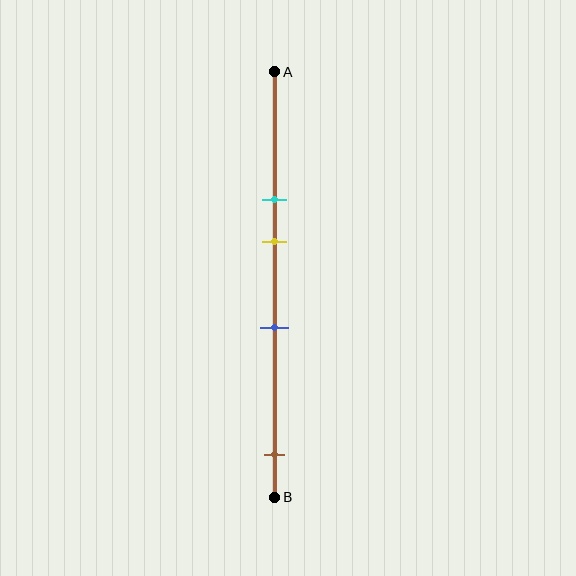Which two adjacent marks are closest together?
The cyan and yellow marks are the closest adjacent pair.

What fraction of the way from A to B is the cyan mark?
The cyan mark is approximately 30% (0.3) of the way from A to B.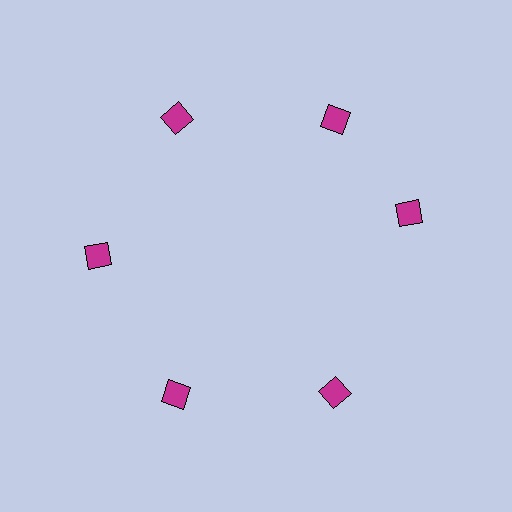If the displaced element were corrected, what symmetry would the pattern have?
It would have 6-fold rotational symmetry — the pattern would map onto itself every 60 degrees.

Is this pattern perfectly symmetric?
No. The 6 magenta squares are arranged in a ring, but one element near the 3 o'clock position is rotated out of alignment along the ring, breaking the 6-fold rotational symmetry.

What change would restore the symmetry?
The symmetry would be restored by rotating it back into even spacing with its neighbors so that all 6 squares sit at equal angles and equal distance from the center.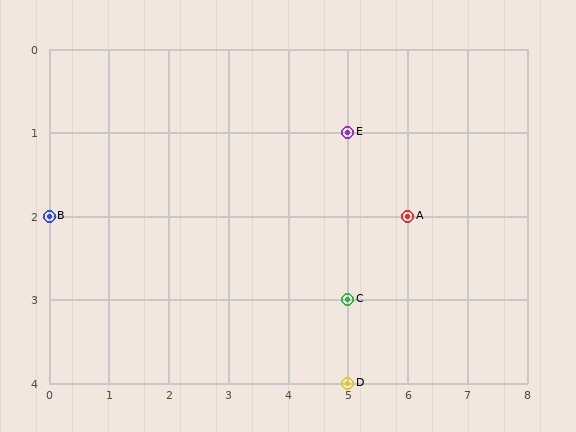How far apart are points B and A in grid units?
Points B and A are 6 columns apart.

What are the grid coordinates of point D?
Point D is at grid coordinates (5, 4).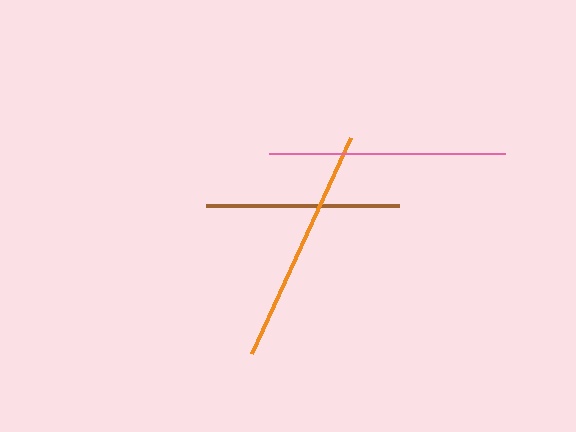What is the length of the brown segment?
The brown segment is approximately 193 pixels long.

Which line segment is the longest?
The orange line is the longest at approximately 238 pixels.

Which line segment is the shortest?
The brown line is the shortest at approximately 193 pixels.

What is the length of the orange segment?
The orange segment is approximately 238 pixels long.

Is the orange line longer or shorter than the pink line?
The orange line is longer than the pink line.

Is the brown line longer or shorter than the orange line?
The orange line is longer than the brown line.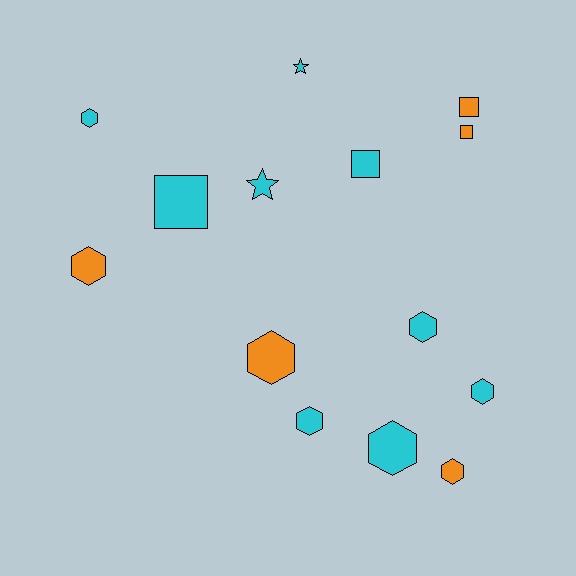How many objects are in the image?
There are 14 objects.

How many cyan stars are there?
There are 2 cyan stars.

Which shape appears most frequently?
Hexagon, with 8 objects.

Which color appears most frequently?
Cyan, with 9 objects.